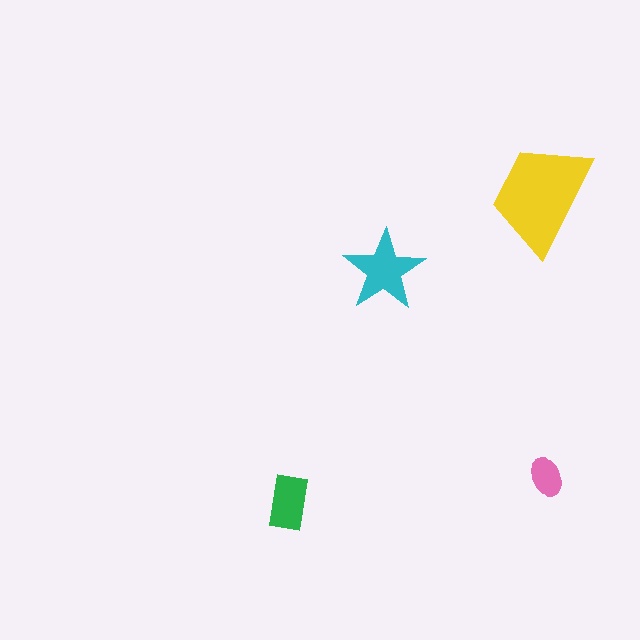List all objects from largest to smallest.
The yellow trapezoid, the cyan star, the green rectangle, the pink ellipse.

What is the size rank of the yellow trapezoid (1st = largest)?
1st.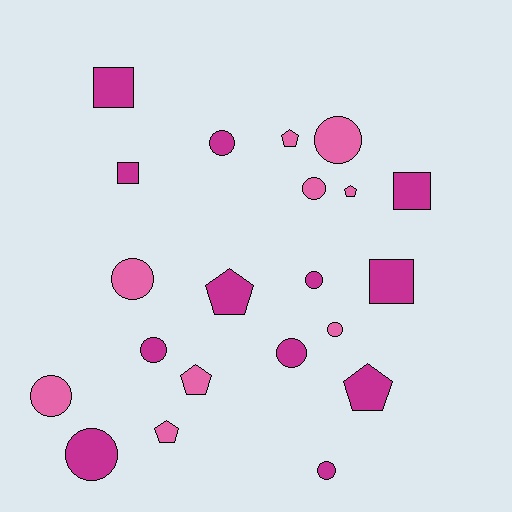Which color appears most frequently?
Magenta, with 12 objects.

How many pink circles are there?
There are 5 pink circles.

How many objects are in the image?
There are 21 objects.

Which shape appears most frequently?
Circle, with 11 objects.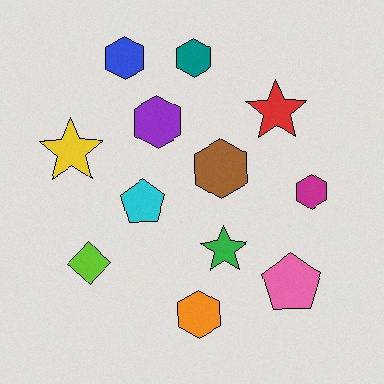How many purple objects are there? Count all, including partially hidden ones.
There is 1 purple object.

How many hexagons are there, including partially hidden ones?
There are 6 hexagons.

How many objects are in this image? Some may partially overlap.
There are 12 objects.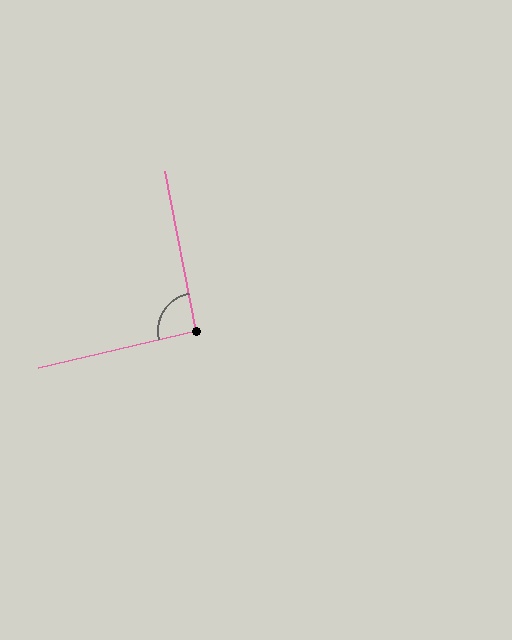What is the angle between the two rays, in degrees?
Approximately 92 degrees.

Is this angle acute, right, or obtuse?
It is approximately a right angle.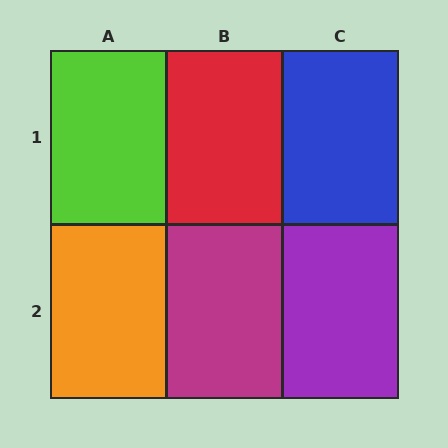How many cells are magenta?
1 cell is magenta.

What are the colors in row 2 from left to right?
Orange, magenta, purple.